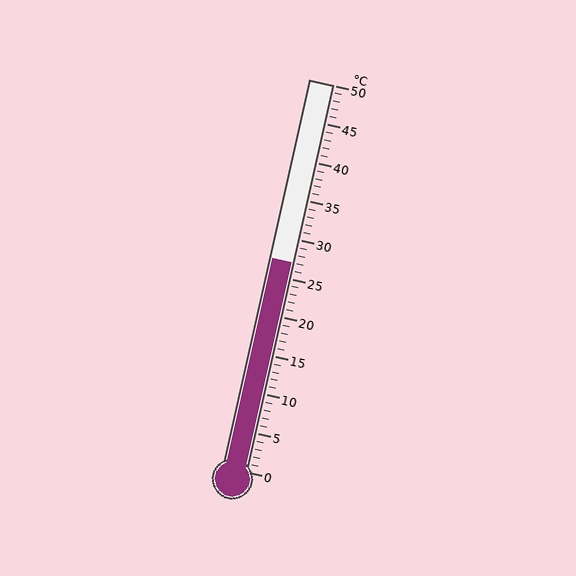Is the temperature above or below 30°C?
The temperature is below 30°C.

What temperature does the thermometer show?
The thermometer shows approximately 27°C.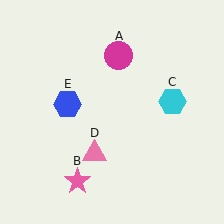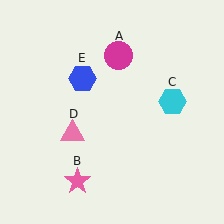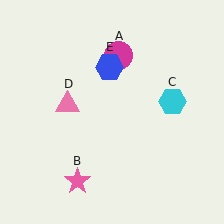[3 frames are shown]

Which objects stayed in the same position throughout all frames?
Magenta circle (object A) and pink star (object B) and cyan hexagon (object C) remained stationary.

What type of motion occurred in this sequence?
The pink triangle (object D), blue hexagon (object E) rotated clockwise around the center of the scene.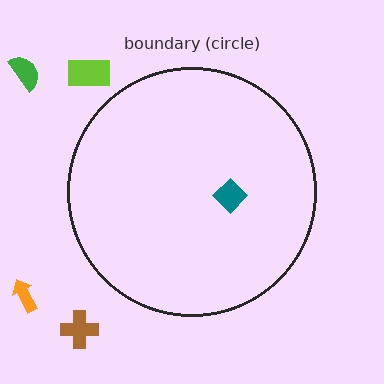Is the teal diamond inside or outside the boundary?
Inside.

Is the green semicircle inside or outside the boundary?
Outside.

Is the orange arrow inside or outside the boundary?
Outside.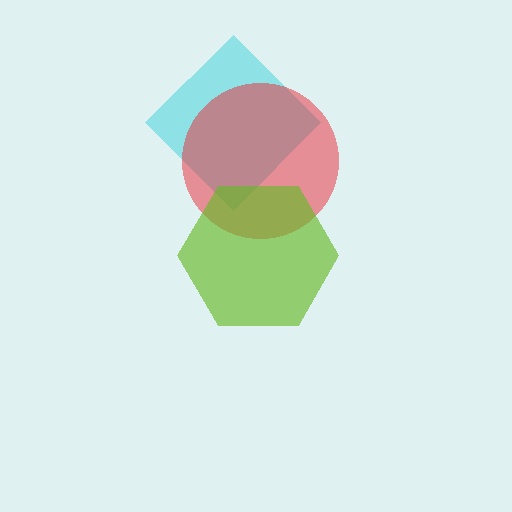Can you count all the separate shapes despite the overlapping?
Yes, there are 3 separate shapes.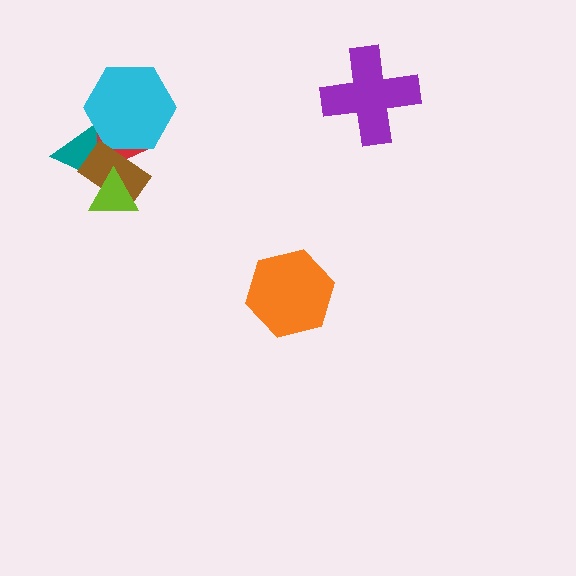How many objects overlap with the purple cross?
0 objects overlap with the purple cross.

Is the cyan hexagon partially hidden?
Yes, it is partially covered by another shape.